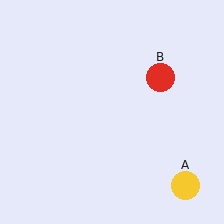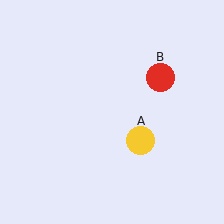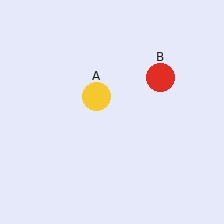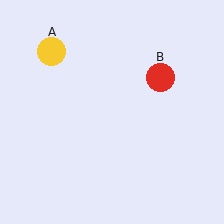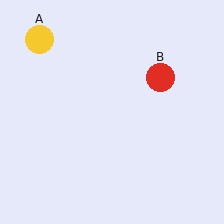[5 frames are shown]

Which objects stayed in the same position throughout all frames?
Red circle (object B) remained stationary.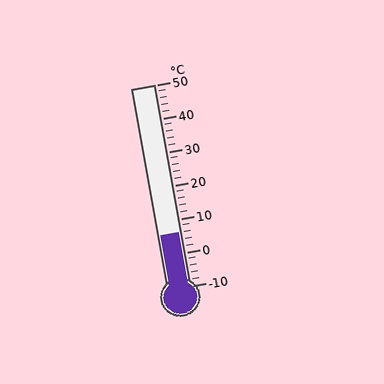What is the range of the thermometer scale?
The thermometer scale ranges from -10°C to 50°C.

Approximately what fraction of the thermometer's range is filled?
The thermometer is filled to approximately 25% of its range.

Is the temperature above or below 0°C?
The temperature is above 0°C.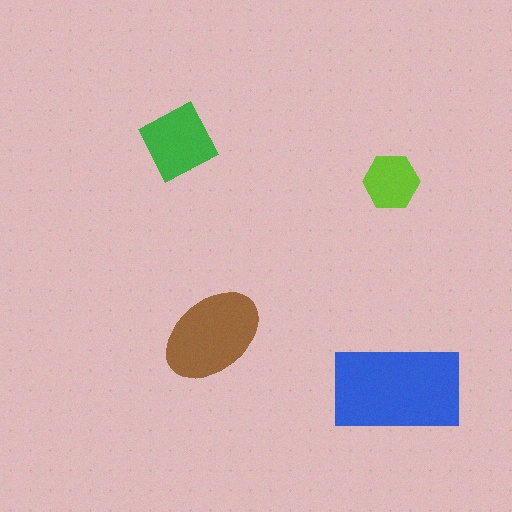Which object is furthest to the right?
The blue rectangle is rightmost.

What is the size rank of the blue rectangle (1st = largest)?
1st.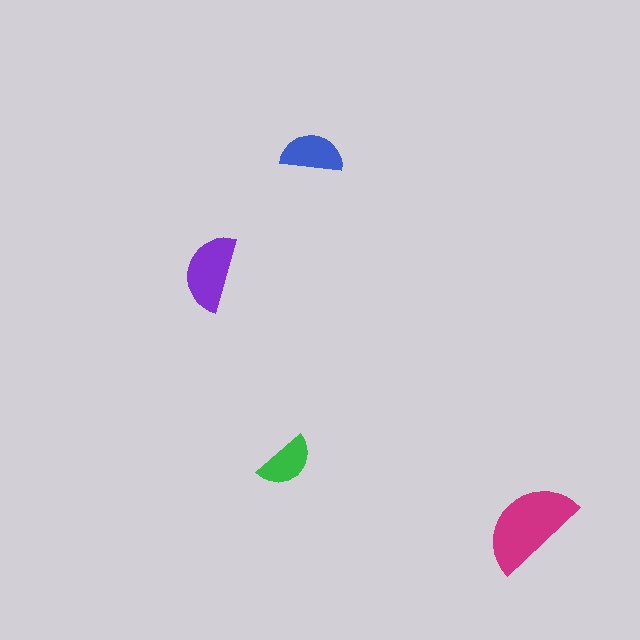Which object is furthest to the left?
The purple semicircle is leftmost.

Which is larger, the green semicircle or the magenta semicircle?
The magenta one.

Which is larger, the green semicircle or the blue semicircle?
The blue one.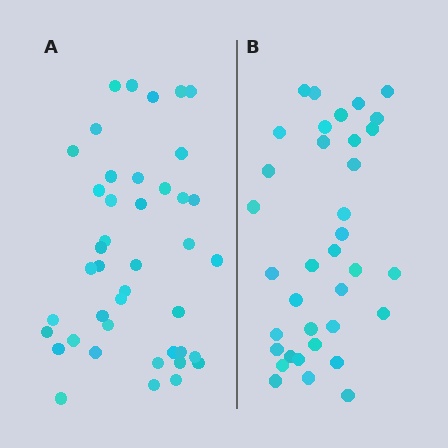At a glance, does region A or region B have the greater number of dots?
Region A (the left region) has more dots.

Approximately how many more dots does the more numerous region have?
Region A has about 6 more dots than region B.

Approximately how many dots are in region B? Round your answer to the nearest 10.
About 40 dots. (The exact count is 36, which rounds to 40.)